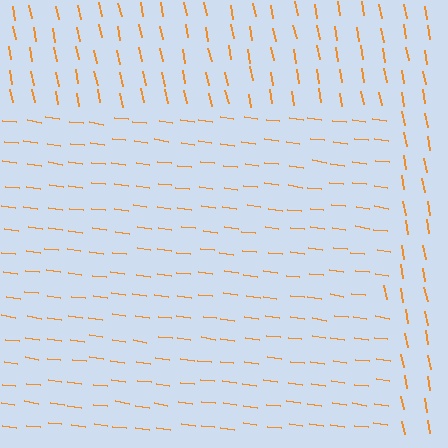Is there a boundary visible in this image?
Yes, there is a texture boundary formed by a change in line orientation.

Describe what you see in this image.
The image is filled with small orange line segments. A rectangle region in the image has lines oriented differently from the surrounding lines, creating a visible texture boundary.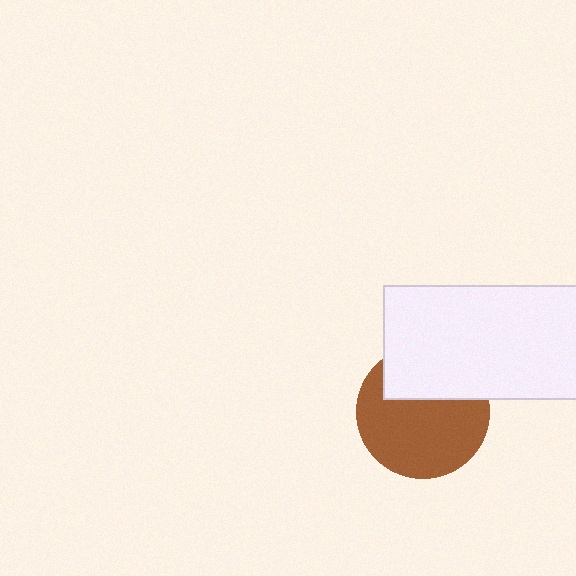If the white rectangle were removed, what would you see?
You would see the complete brown circle.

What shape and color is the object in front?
The object in front is a white rectangle.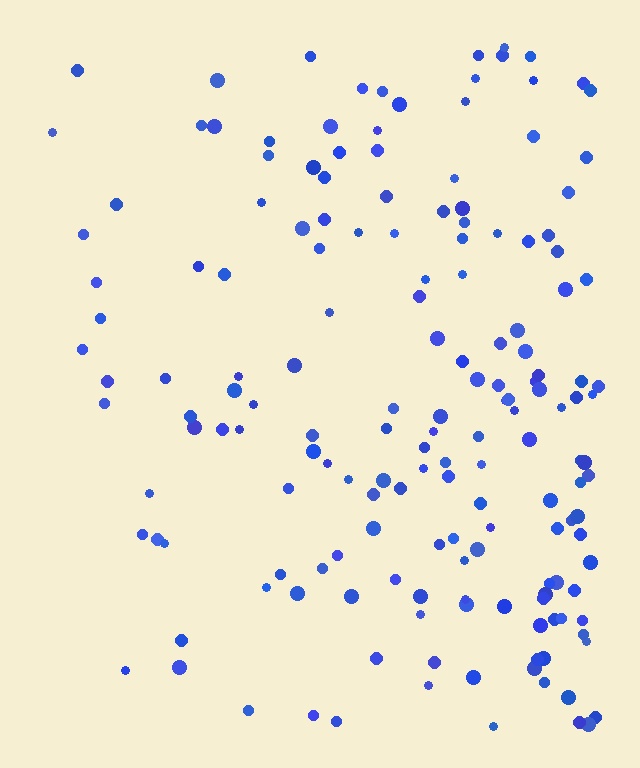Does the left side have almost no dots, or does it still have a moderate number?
Still a moderate number, just noticeably fewer than the right.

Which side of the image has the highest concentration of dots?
The right.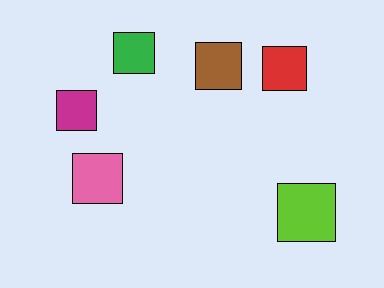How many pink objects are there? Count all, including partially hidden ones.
There is 1 pink object.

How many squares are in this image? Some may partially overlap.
There are 6 squares.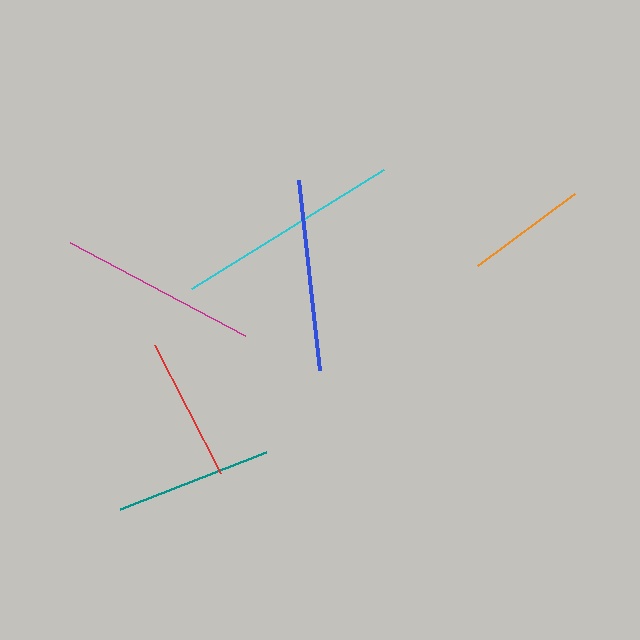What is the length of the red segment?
The red segment is approximately 144 pixels long.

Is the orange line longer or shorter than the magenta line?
The magenta line is longer than the orange line.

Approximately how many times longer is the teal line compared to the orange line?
The teal line is approximately 1.3 times the length of the orange line.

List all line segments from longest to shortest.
From longest to shortest: cyan, magenta, blue, teal, red, orange.